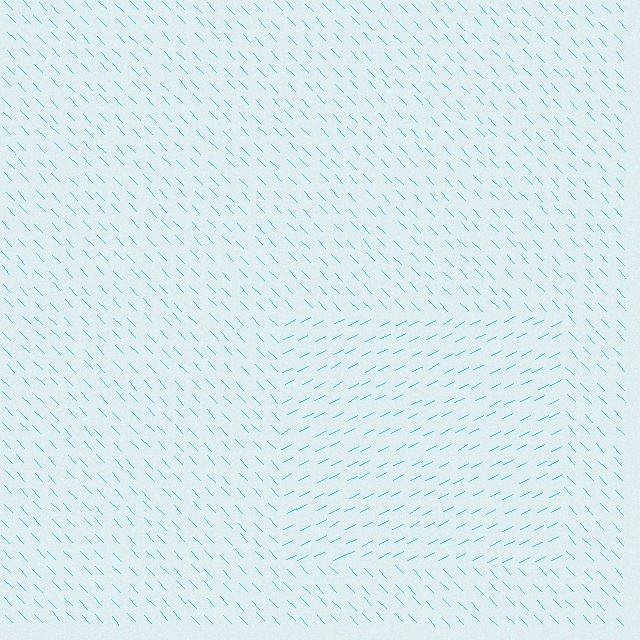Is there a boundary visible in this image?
Yes, there is a texture boundary formed by a change in line orientation.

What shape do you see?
I see a rectangle.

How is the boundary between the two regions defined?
The boundary is defined purely by a change in line orientation (approximately 74 degrees difference). All lines are the same color and thickness.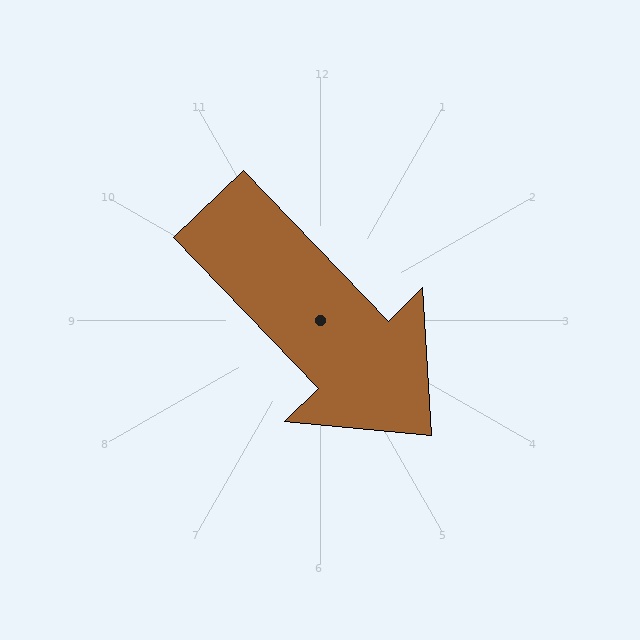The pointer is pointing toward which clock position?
Roughly 5 o'clock.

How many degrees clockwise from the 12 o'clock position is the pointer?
Approximately 136 degrees.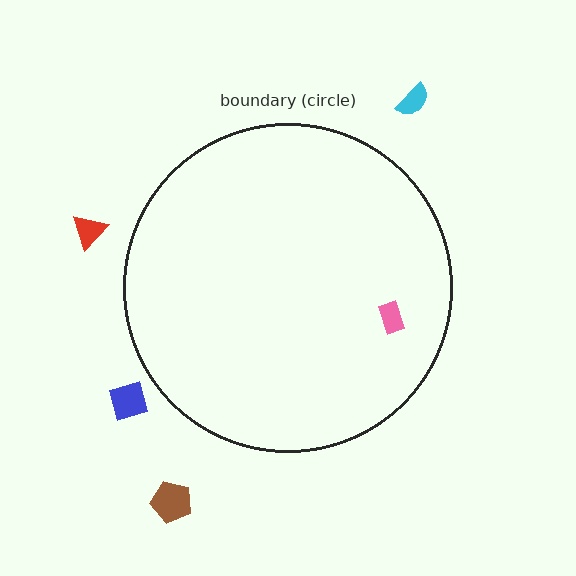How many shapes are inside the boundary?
1 inside, 4 outside.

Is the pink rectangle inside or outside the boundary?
Inside.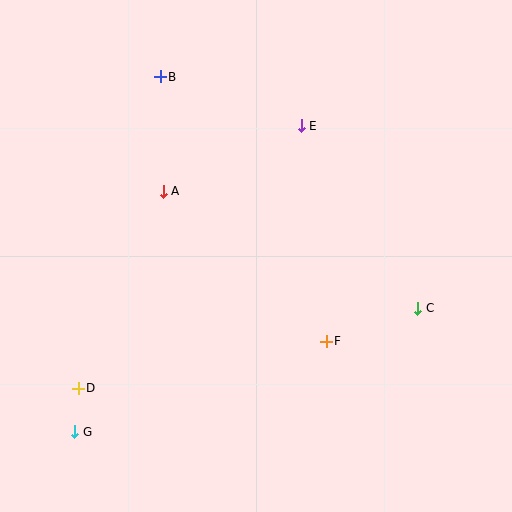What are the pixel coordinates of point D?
Point D is at (78, 388).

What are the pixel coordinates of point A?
Point A is at (163, 191).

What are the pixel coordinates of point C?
Point C is at (418, 308).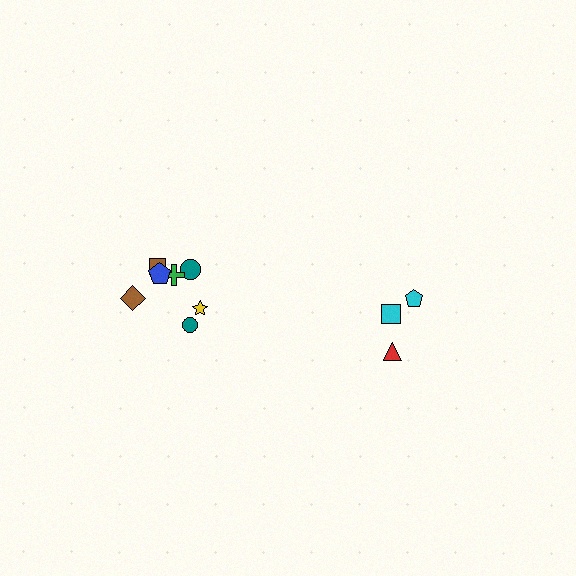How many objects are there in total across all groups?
There are 10 objects.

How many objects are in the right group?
There are 3 objects.